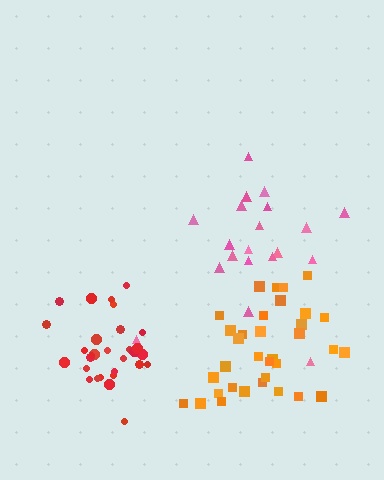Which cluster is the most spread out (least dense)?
Pink.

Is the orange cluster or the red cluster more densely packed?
Red.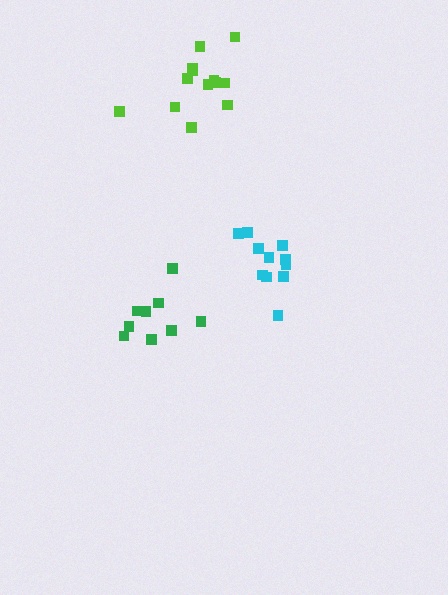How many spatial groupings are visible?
There are 3 spatial groupings.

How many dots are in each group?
Group 1: 11 dots, Group 2: 9 dots, Group 3: 13 dots (33 total).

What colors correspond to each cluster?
The clusters are colored: cyan, green, lime.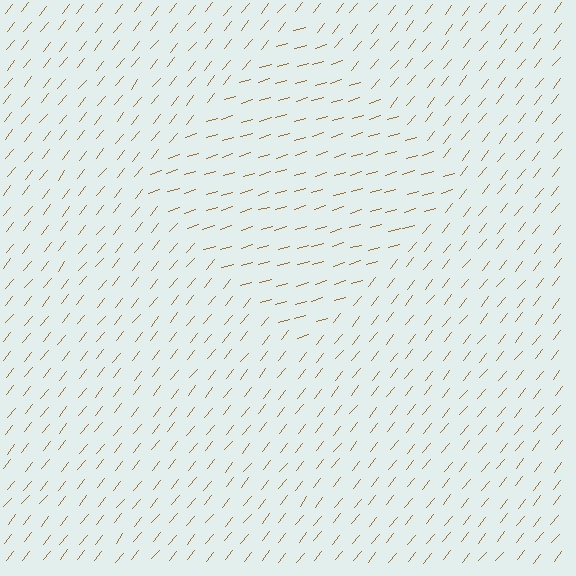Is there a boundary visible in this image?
Yes, there is a texture boundary formed by a change in line orientation.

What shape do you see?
I see a diamond.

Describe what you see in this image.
The image is filled with small brown line segments. A diamond region in the image has lines oriented differently from the surrounding lines, creating a visible texture boundary.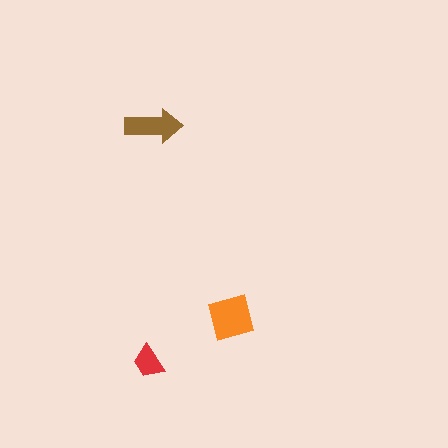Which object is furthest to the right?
The orange square is rightmost.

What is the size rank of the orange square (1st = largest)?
1st.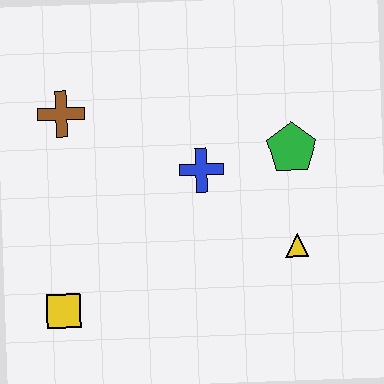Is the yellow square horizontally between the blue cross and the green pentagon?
No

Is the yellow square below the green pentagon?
Yes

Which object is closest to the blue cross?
The green pentagon is closest to the blue cross.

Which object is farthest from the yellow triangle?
The brown cross is farthest from the yellow triangle.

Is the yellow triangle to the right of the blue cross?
Yes